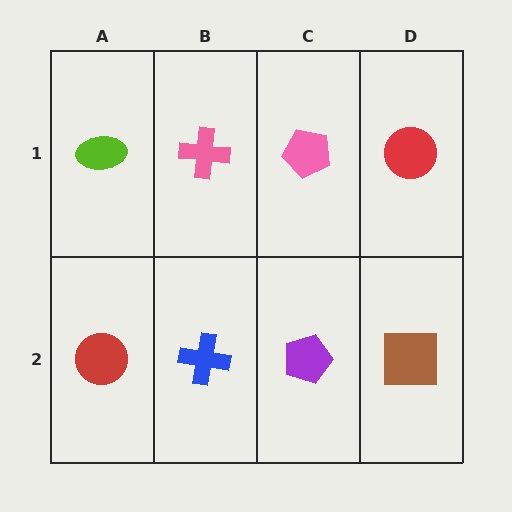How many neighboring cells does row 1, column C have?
3.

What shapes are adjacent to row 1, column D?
A brown square (row 2, column D), a pink pentagon (row 1, column C).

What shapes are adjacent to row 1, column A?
A red circle (row 2, column A), a pink cross (row 1, column B).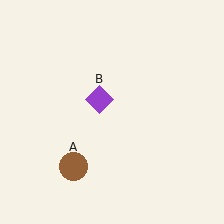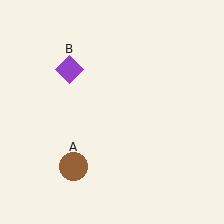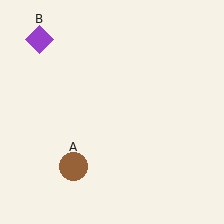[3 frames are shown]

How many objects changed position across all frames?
1 object changed position: purple diamond (object B).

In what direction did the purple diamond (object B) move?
The purple diamond (object B) moved up and to the left.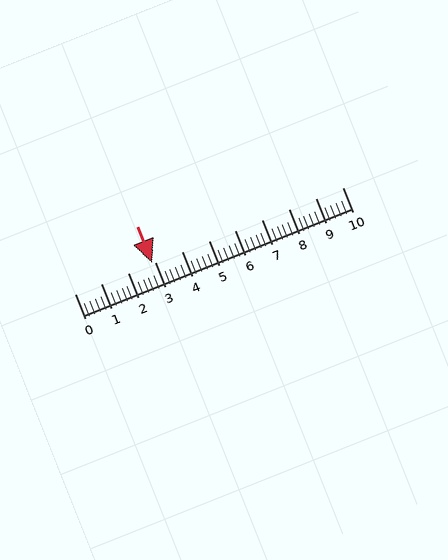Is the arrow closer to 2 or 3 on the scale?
The arrow is closer to 3.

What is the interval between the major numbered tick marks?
The major tick marks are spaced 1 units apart.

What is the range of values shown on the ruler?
The ruler shows values from 0 to 10.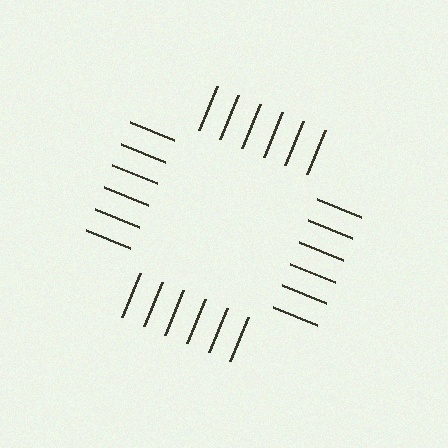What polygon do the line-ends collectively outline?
An illusory square — the line segments terminate on its edges but no continuous stroke is drawn.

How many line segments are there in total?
24 — 6 along each of the 4 edges.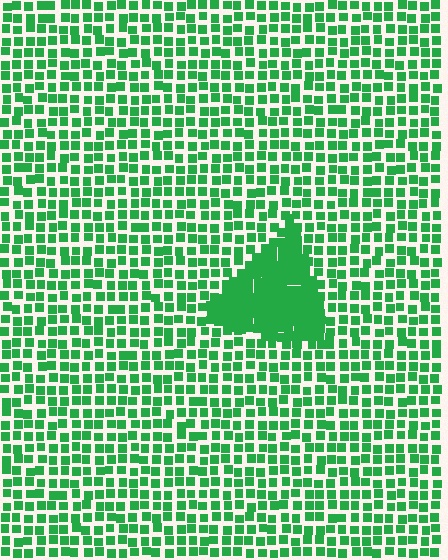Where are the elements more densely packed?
The elements are more densely packed inside the triangle boundary.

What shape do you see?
I see a triangle.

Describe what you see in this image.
The image contains small green elements arranged at two different densities. A triangle-shaped region is visible where the elements are more densely packed than the surrounding area.